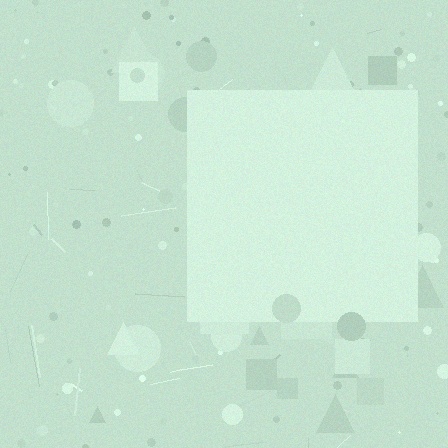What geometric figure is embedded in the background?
A square is embedded in the background.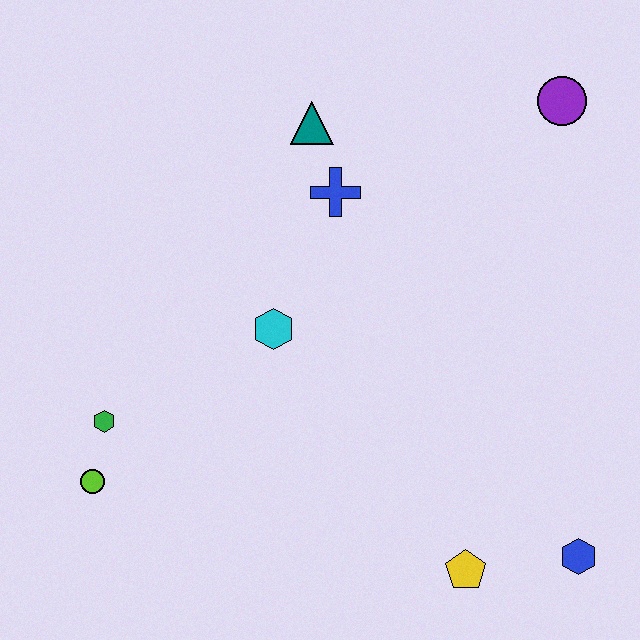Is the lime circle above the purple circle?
No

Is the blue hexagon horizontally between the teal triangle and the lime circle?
No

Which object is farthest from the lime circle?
The purple circle is farthest from the lime circle.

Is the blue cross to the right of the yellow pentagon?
No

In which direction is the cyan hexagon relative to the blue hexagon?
The cyan hexagon is to the left of the blue hexagon.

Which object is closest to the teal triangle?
The blue cross is closest to the teal triangle.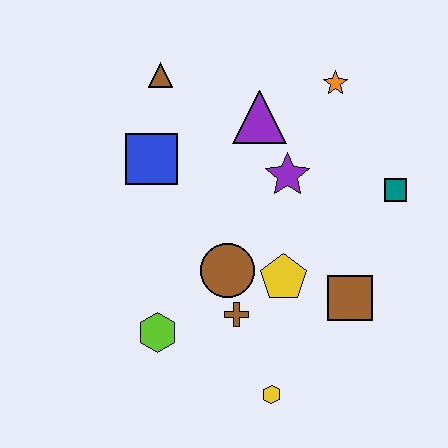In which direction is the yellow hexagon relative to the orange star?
The yellow hexagon is below the orange star.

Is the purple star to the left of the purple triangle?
No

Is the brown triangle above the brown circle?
Yes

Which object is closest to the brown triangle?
The blue square is closest to the brown triangle.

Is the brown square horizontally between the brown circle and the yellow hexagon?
No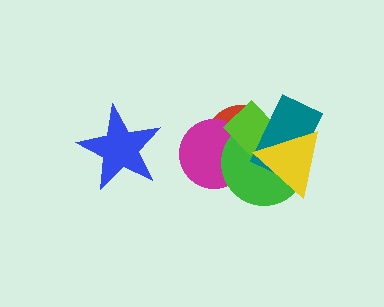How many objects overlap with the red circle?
5 objects overlap with the red circle.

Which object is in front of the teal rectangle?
The yellow triangle is in front of the teal rectangle.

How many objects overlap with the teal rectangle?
4 objects overlap with the teal rectangle.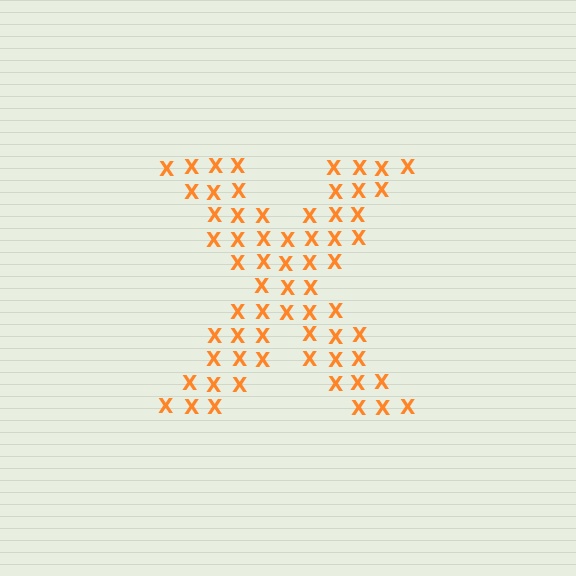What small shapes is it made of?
It is made of small letter X's.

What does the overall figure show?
The overall figure shows the letter X.